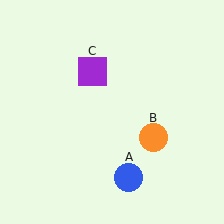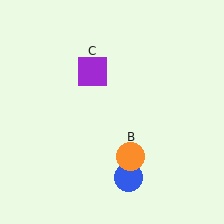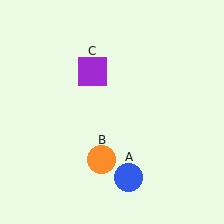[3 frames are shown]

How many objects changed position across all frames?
1 object changed position: orange circle (object B).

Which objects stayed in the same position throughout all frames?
Blue circle (object A) and purple square (object C) remained stationary.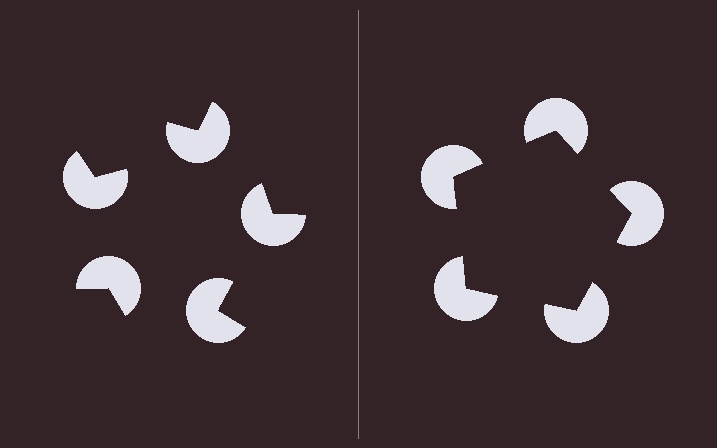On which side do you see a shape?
An illusory pentagon appears on the right side. On the left side the wedge cuts are rotated, so no coherent shape forms.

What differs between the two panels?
The pac-man discs are positioned identically on both sides; only the wedge orientations differ. On the right they align to a pentagon; on the left they are misaligned.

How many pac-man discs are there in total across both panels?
10 — 5 on each side.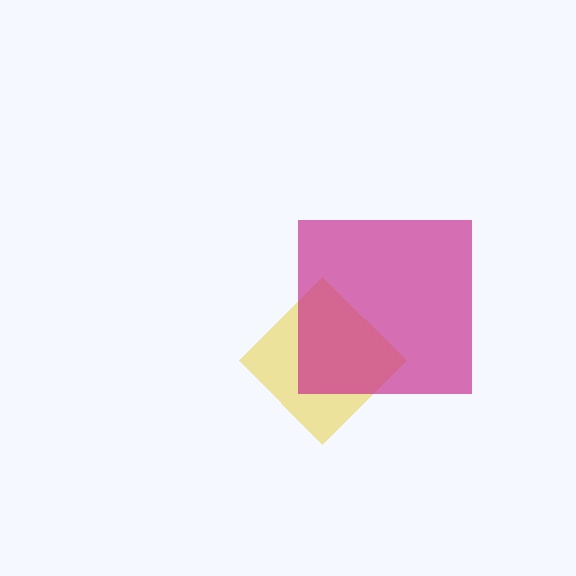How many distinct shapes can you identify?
There are 2 distinct shapes: a yellow diamond, a magenta square.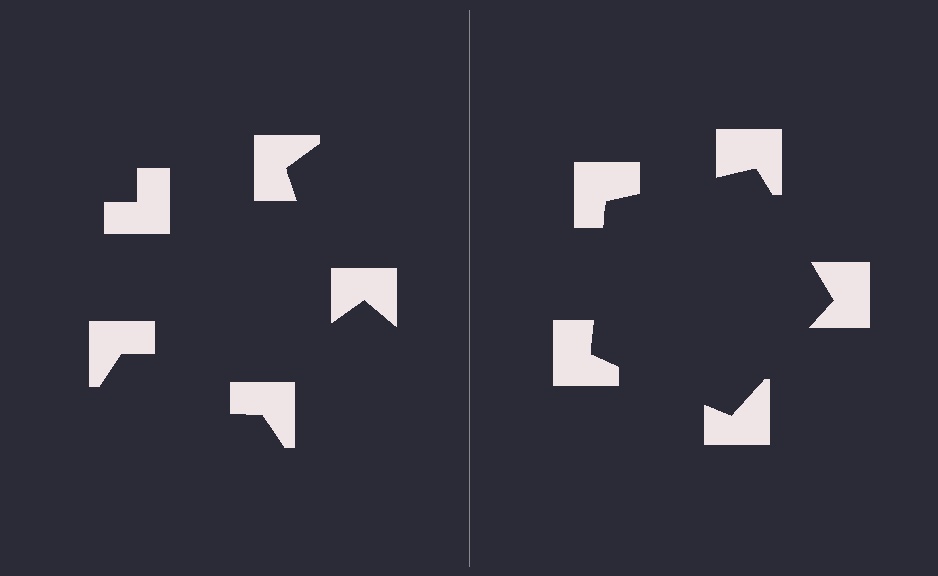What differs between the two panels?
The notched squares are positioned identically on both sides; only the wedge orientations differ. On the right they align to a pentagon; on the left they are misaligned.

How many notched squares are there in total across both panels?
10 — 5 on each side.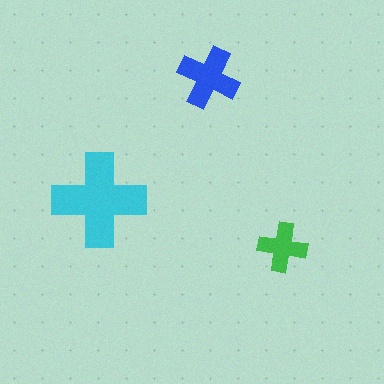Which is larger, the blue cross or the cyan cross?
The cyan one.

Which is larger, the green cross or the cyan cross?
The cyan one.